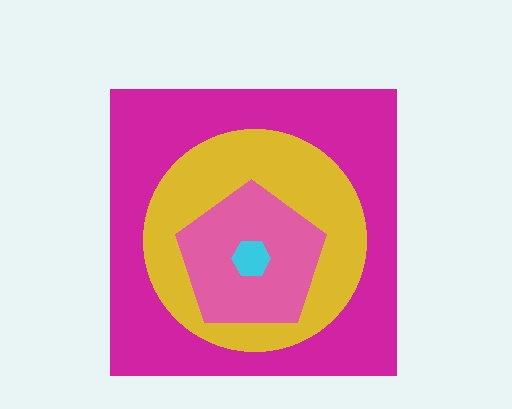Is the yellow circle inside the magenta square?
Yes.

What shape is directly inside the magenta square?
The yellow circle.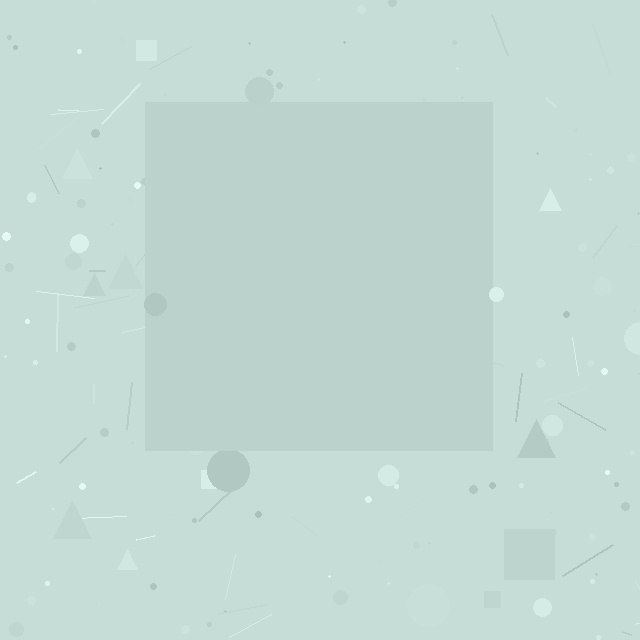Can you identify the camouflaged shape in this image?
The camouflaged shape is a square.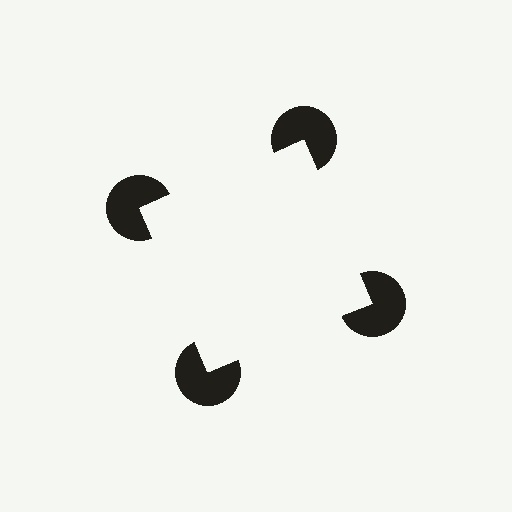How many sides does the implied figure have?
4 sides.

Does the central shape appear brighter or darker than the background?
It typically appears slightly brighter than the background, even though no actual brightness change is drawn.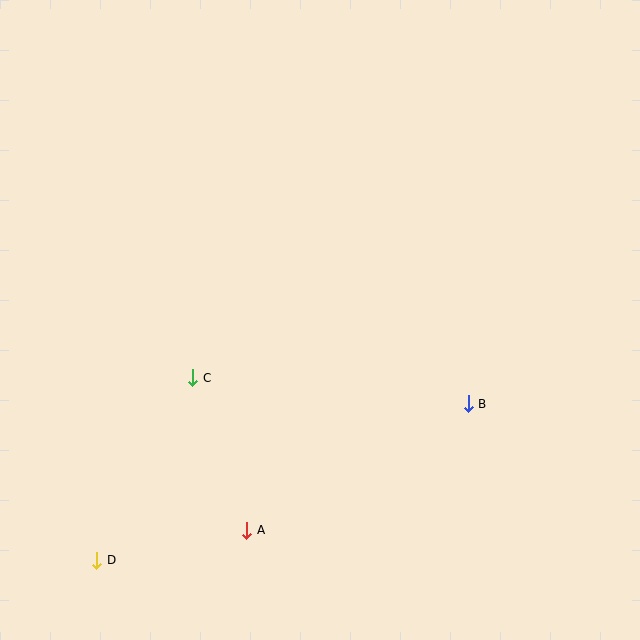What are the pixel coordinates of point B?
Point B is at (468, 404).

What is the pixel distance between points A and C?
The distance between A and C is 162 pixels.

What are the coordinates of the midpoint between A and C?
The midpoint between A and C is at (220, 454).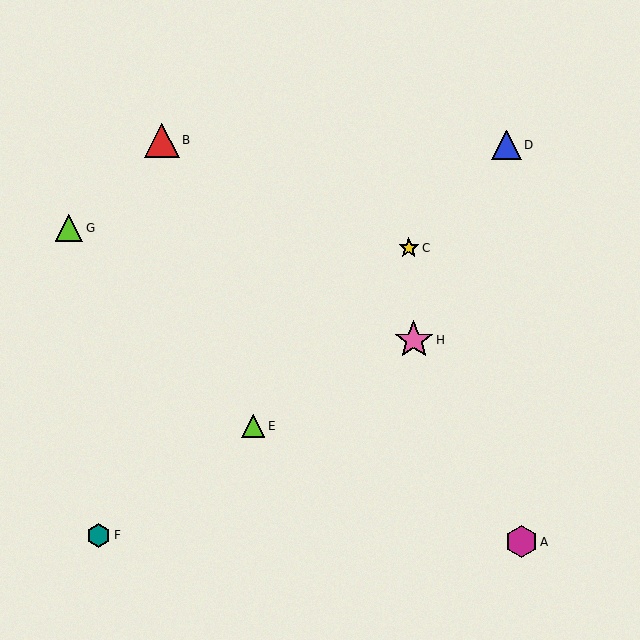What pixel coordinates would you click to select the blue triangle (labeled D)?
Click at (506, 145) to select the blue triangle D.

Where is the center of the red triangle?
The center of the red triangle is at (162, 140).